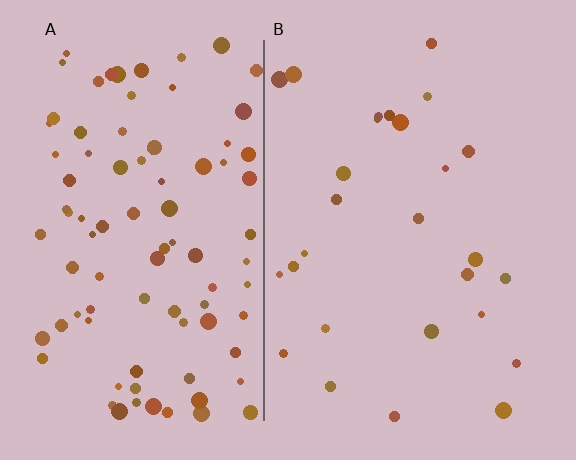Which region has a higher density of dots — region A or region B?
A (the left).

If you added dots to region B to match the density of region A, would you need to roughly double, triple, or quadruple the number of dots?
Approximately triple.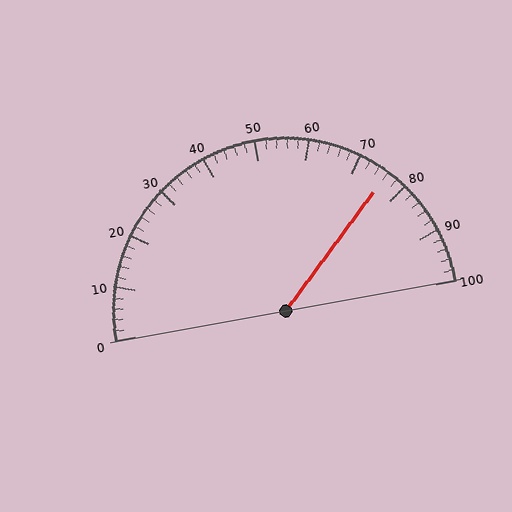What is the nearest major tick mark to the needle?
The nearest major tick mark is 80.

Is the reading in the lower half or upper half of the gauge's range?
The reading is in the upper half of the range (0 to 100).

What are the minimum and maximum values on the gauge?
The gauge ranges from 0 to 100.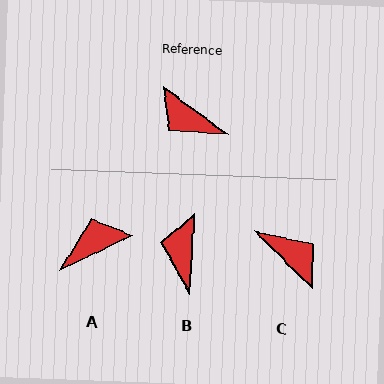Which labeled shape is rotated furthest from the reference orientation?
C, about 172 degrees away.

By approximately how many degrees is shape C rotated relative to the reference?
Approximately 172 degrees counter-clockwise.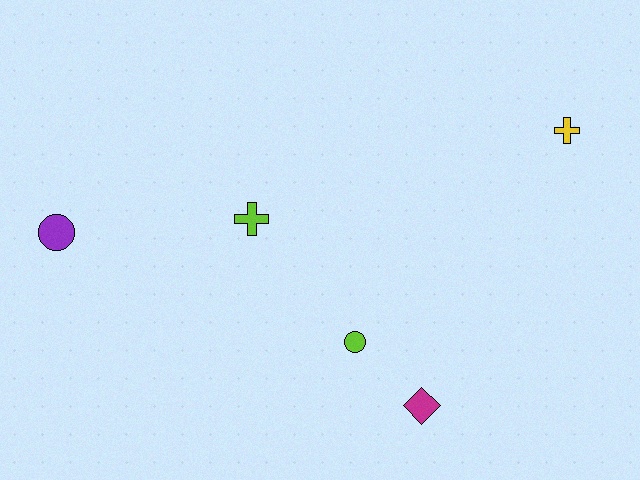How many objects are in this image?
There are 5 objects.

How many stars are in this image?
There are no stars.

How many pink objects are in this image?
There are no pink objects.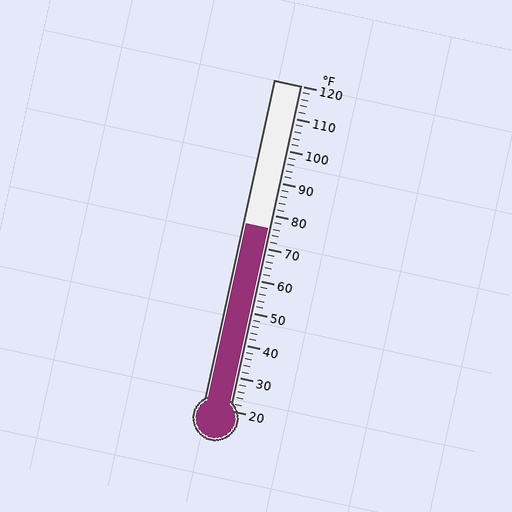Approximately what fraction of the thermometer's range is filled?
The thermometer is filled to approximately 55% of its range.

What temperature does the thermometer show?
The thermometer shows approximately 76°F.